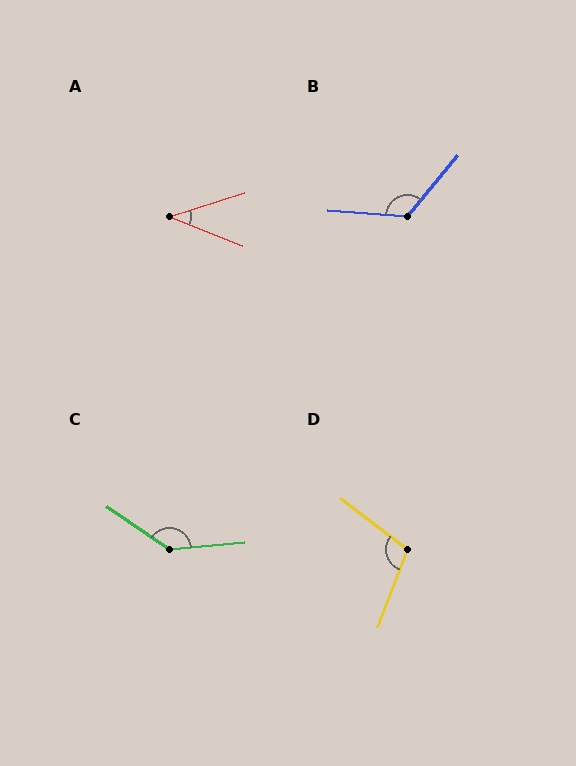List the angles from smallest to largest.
A (39°), D (107°), B (125°), C (140°).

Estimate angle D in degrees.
Approximately 107 degrees.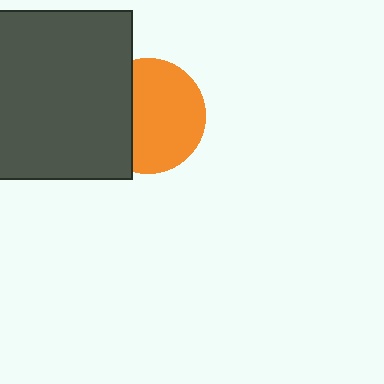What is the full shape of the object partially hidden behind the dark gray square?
The partially hidden object is an orange circle.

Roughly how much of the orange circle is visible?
Most of it is visible (roughly 66%).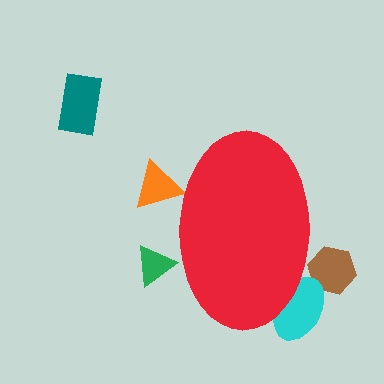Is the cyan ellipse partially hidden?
Yes, the cyan ellipse is partially hidden behind the red ellipse.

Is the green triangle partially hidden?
Yes, the green triangle is partially hidden behind the red ellipse.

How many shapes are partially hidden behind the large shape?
4 shapes are partially hidden.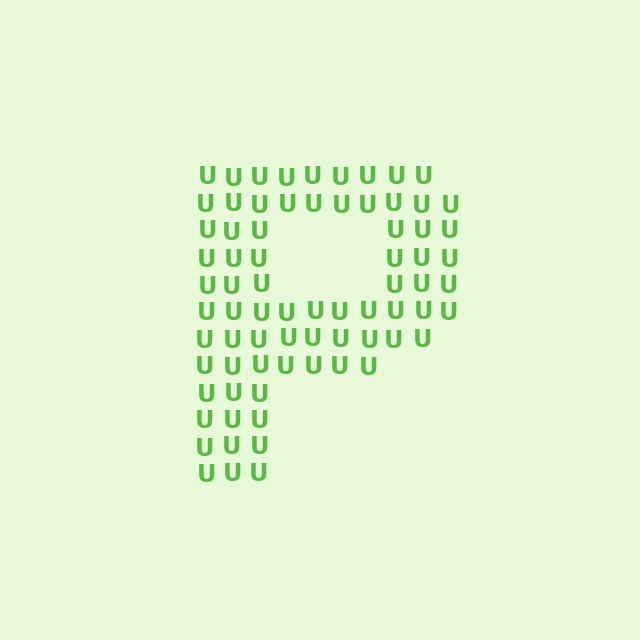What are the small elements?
The small elements are letter U's.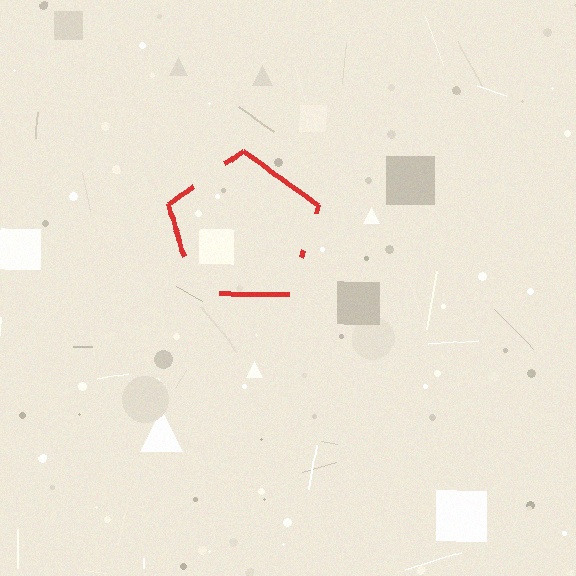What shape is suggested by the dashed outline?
The dashed outline suggests a pentagon.